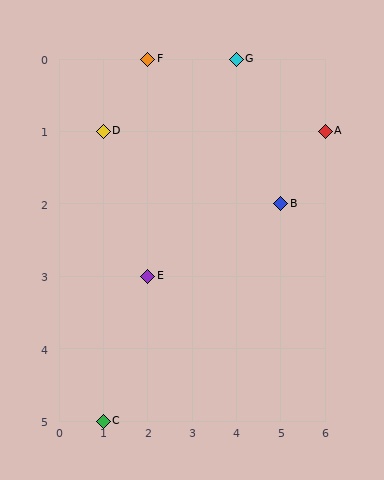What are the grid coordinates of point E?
Point E is at grid coordinates (2, 3).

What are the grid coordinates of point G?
Point G is at grid coordinates (4, 0).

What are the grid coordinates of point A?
Point A is at grid coordinates (6, 1).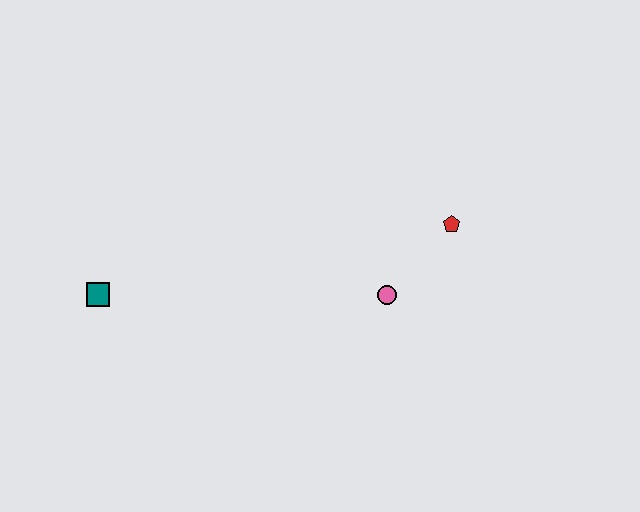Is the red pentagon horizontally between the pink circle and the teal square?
No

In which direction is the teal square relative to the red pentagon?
The teal square is to the left of the red pentagon.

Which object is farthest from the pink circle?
The teal square is farthest from the pink circle.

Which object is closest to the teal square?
The pink circle is closest to the teal square.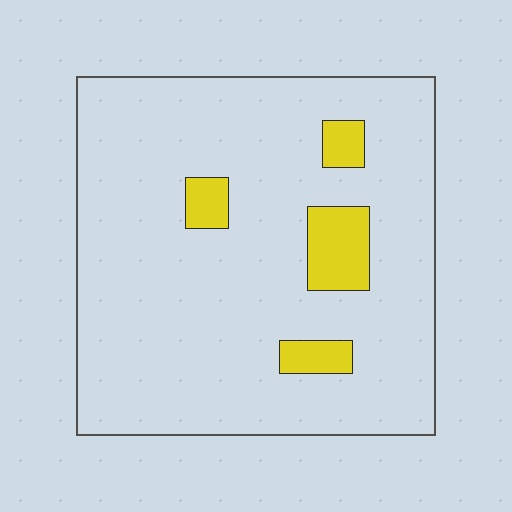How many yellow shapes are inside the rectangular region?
4.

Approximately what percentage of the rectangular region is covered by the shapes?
Approximately 10%.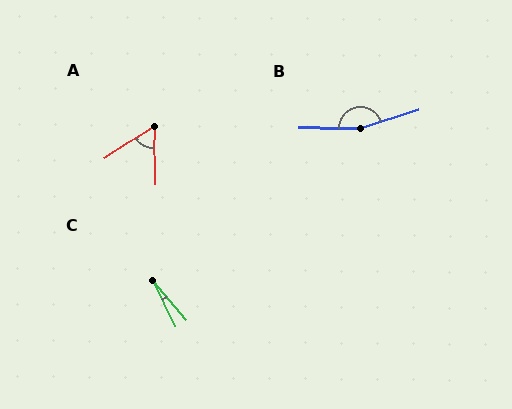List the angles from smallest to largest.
C (15°), A (58°), B (163°).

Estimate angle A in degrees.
Approximately 58 degrees.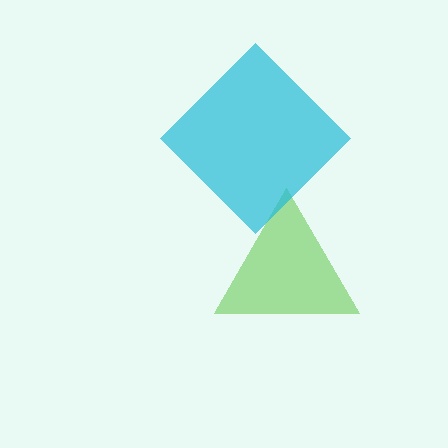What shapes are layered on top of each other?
The layered shapes are: a lime triangle, a cyan diamond.